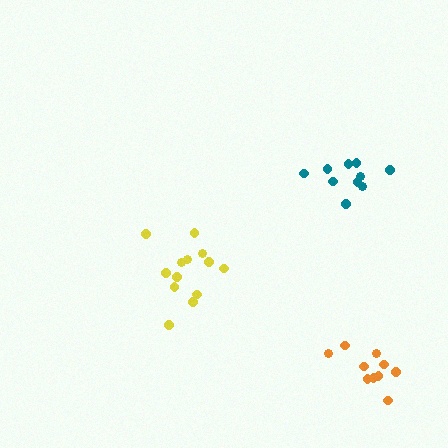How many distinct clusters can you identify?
There are 3 distinct clusters.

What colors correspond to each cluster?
The clusters are colored: teal, yellow, orange.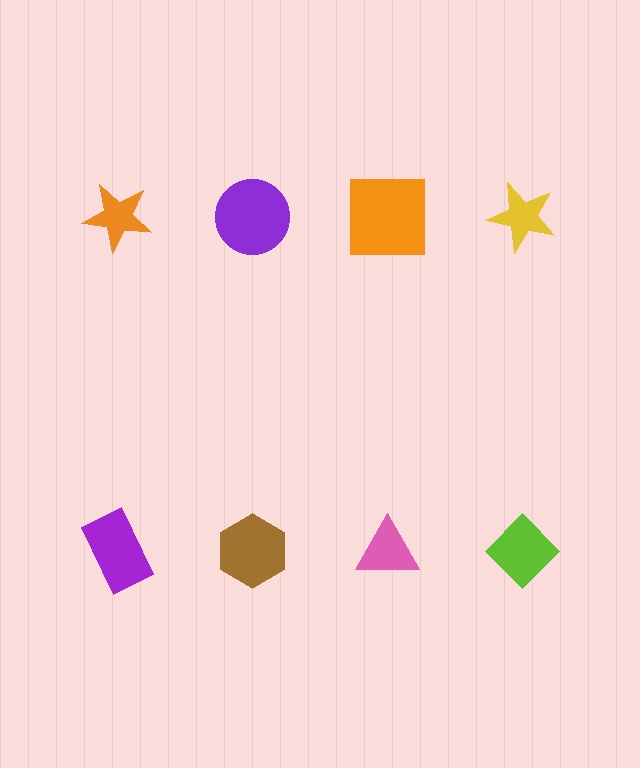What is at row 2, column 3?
A pink triangle.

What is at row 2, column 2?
A brown hexagon.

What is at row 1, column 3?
An orange square.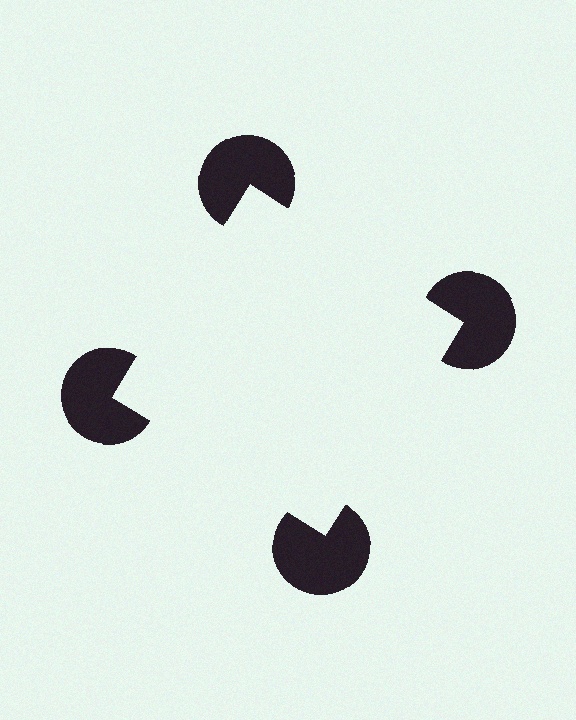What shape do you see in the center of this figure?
An illusory square — its edges are inferred from the aligned wedge cuts in the pac-man discs, not physically drawn.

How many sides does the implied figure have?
4 sides.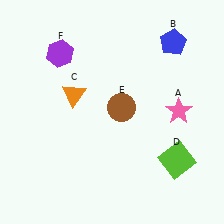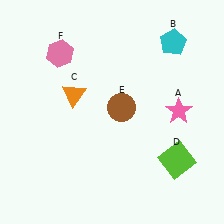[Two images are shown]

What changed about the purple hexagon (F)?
In Image 1, F is purple. In Image 2, it changed to pink.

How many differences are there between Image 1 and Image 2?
There are 2 differences between the two images.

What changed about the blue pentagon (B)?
In Image 1, B is blue. In Image 2, it changed to cyan.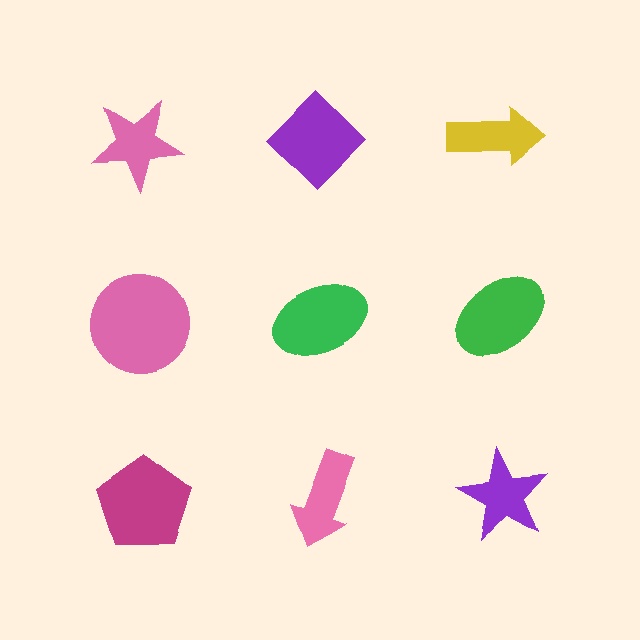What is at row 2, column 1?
A pink circle.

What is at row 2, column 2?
A green ellipse.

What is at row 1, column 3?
A yellow arrow.